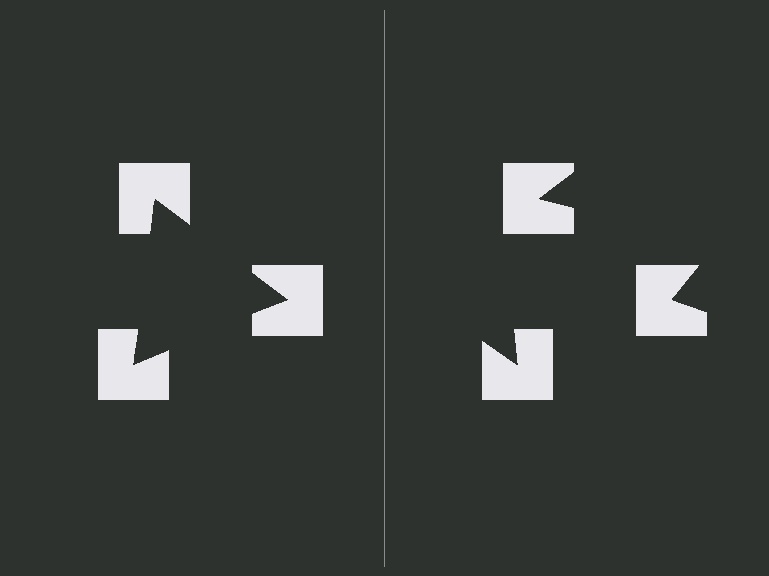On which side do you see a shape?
An illusory triangle appears on the left side. On the right side the wedge cuts are rotated, so no coherent shape forms.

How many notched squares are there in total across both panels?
6 — 3 on each side.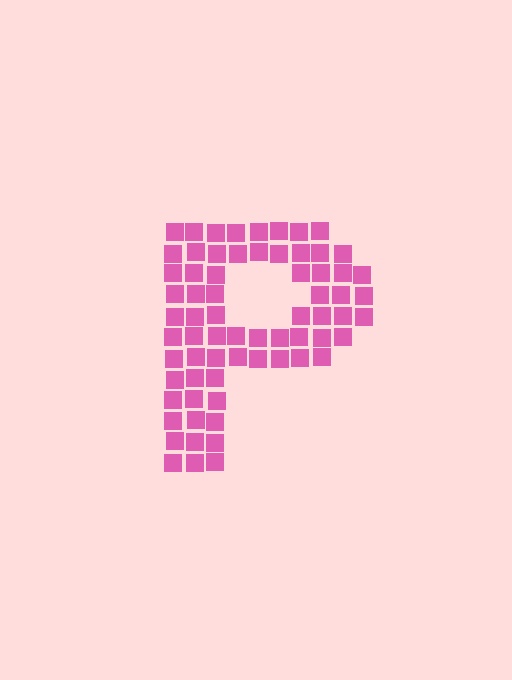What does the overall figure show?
The overall figure shows the letter P.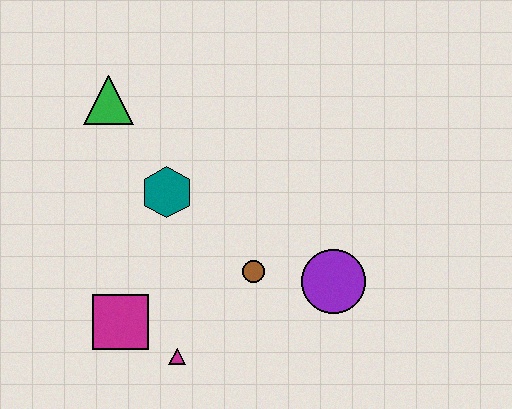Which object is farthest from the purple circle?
The green triangle is farthest from the purple circle.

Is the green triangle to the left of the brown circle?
Yes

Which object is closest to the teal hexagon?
The green triangle is closest to the teal hexagon.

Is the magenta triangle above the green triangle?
No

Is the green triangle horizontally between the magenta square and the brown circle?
No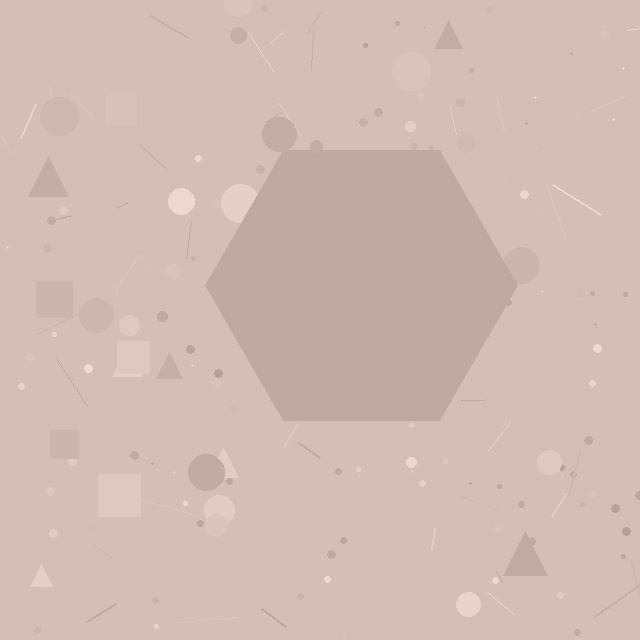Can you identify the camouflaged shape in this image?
The camouflaged shape is a hexagon.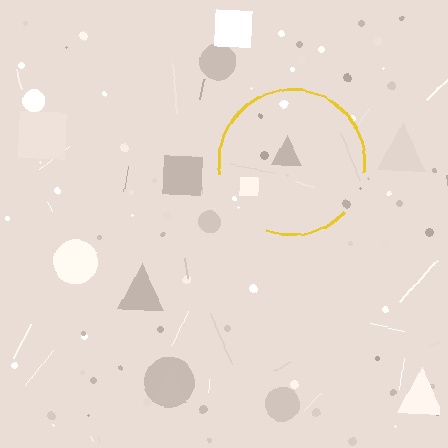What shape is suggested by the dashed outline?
The dashed outline suggests a circle.